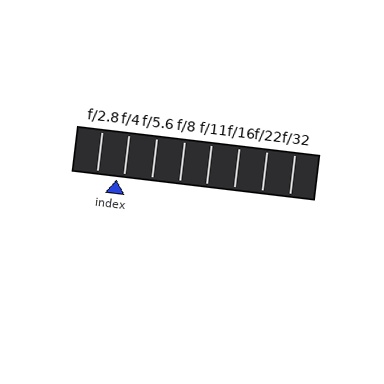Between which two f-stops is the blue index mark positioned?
The index mark is between f/2.8 and f/4.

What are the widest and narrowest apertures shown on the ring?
The widest aperture shown is f/2.8 and the narrowest is f/32.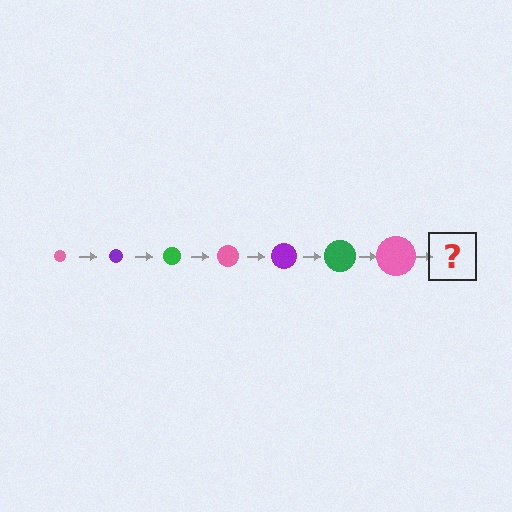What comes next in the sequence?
The next element should be a purple circle, larger than the previous one.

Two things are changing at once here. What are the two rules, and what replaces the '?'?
The two rules are that the circle grows larger each step and the color cycles through pink, purple, and green. The '?' should be a purple circle, larger than the previous one.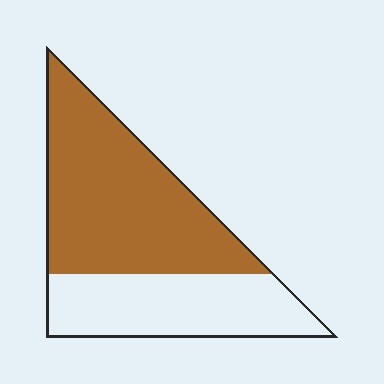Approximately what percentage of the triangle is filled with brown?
Approximately 60%.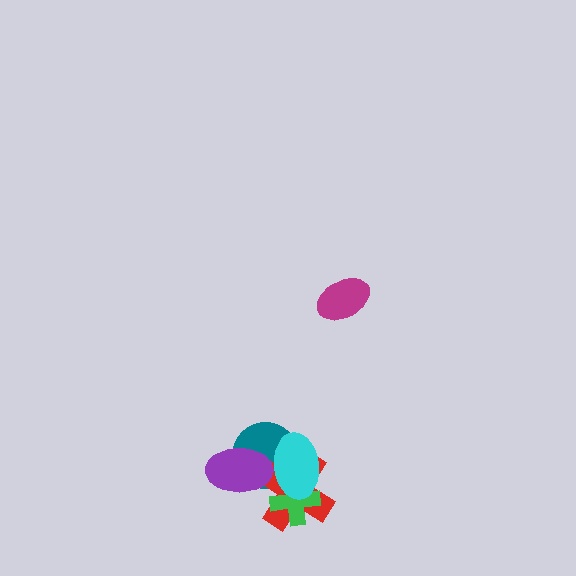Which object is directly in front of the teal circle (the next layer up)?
The red cross is directly in front of the teal circle.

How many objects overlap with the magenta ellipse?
0 objects overlap with the magenta ellipse.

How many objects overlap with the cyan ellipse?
4 objects overlap with the cyan ellipse.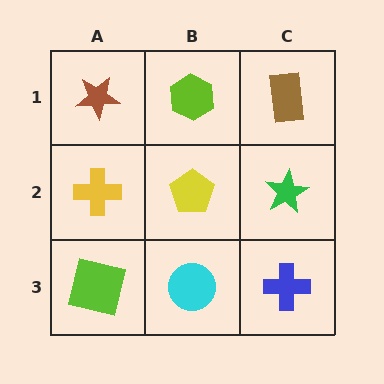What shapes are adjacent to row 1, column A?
A yellow cross (row 2, column A), a lime hexagon (row 1, column B).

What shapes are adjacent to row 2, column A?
A brown star (row 1, column A), a lime square (row 3, column A), a yellow pentagon (row 2, column B).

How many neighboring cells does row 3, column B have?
3.